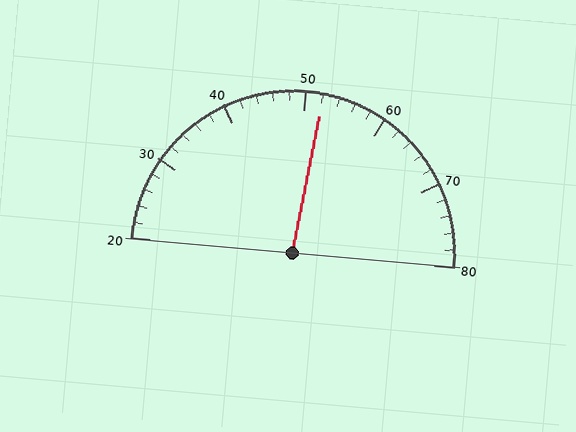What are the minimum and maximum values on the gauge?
The gauge ranges from 20 to 80.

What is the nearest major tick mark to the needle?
The nearest major tick mark is 50.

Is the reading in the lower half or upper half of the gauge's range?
The reading is in the upper half of the range (20 to 80).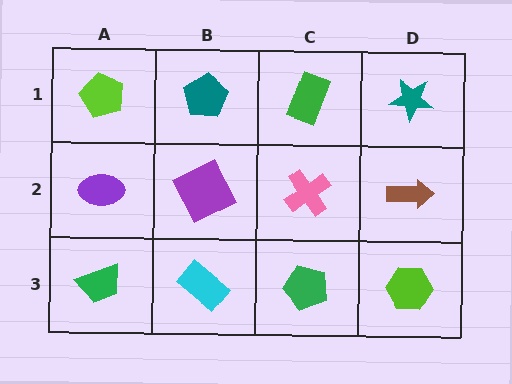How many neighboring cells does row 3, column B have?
3.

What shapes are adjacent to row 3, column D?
A brown arrow (row 2, column D), a green pentagon (row 3, column C).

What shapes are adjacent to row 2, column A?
A lime pentagon (row 1, column A), a green trapezoid (row 3, column A), a purple square (row 2, column B).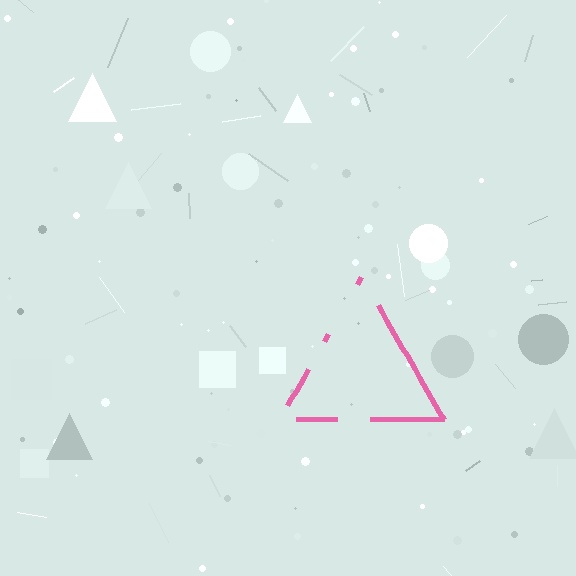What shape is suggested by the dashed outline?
The dashed outline suggests a triangle.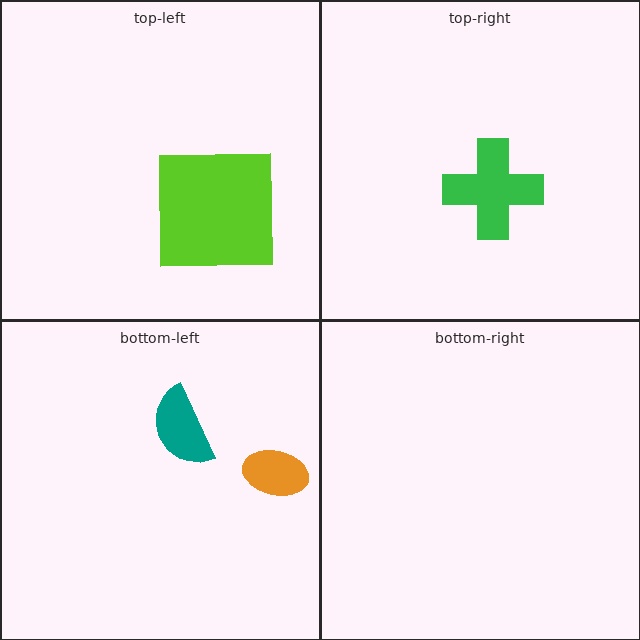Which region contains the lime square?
The top-left region.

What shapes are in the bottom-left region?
The teal semicircle, the orange ellipse.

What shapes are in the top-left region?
The lime square.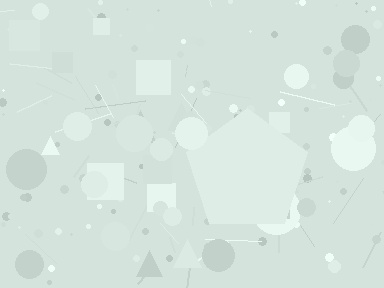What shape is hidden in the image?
A pentagon is hidden in the image.